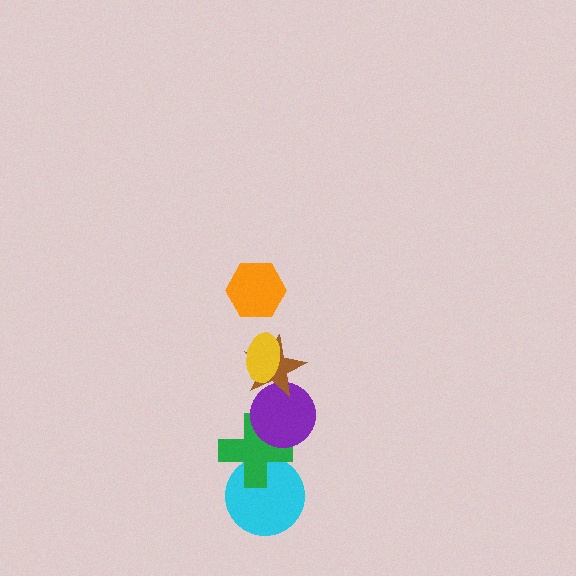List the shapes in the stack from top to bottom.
From top to bottom: the orange hexagon, the yellow ellipse, the brown star, the purple circle, the green cross, the cyan circle.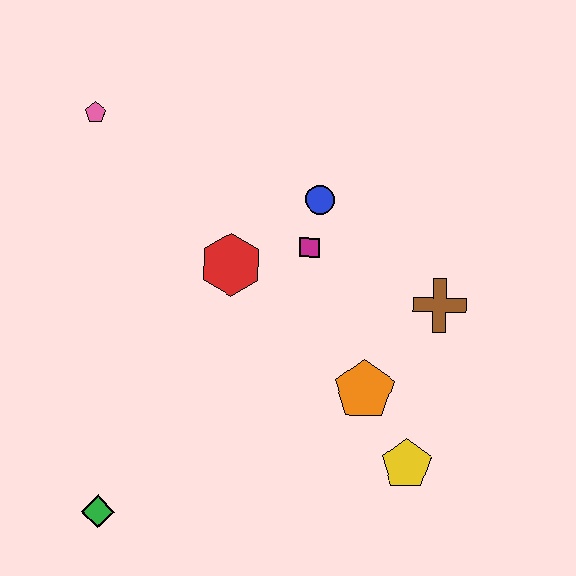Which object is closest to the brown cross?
The orange pentagon is closest to the brown cross.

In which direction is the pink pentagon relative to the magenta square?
The pink pentagon is to the left of the magenta square.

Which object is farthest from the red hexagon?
The green diamond is farthest from the red hexagon.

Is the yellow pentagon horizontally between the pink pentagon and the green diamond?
No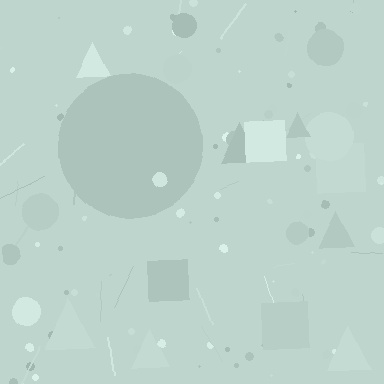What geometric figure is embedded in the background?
A circle is embedded in the background.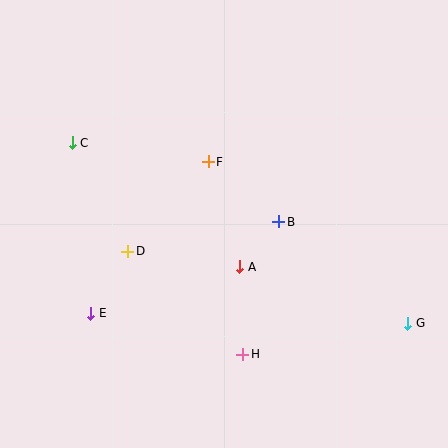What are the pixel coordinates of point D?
Point D is at (128, 251).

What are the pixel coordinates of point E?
Point E is at (91, 313).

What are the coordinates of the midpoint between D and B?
The midpoint between D and B is at (203, 236).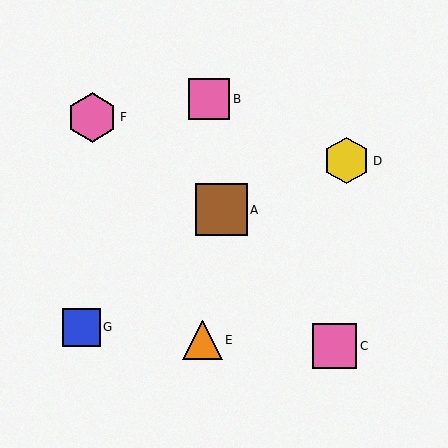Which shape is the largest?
The brown square (labeled A) is the largest.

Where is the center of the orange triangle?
The center of the orange triangle is at (203, 340).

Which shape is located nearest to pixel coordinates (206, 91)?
The pink square (labeled B) at (209, 99) is nearest to that location.